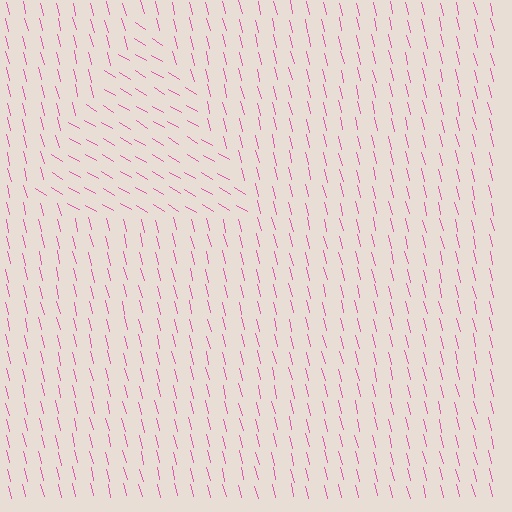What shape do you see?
I see a triangle.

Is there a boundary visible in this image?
Yes, there is a texture boundary formed by a change in line orientation.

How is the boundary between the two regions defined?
The boundary is defined purely by a change in line orientation (approximately 45 degrees difference). All lines are the same color and thickness.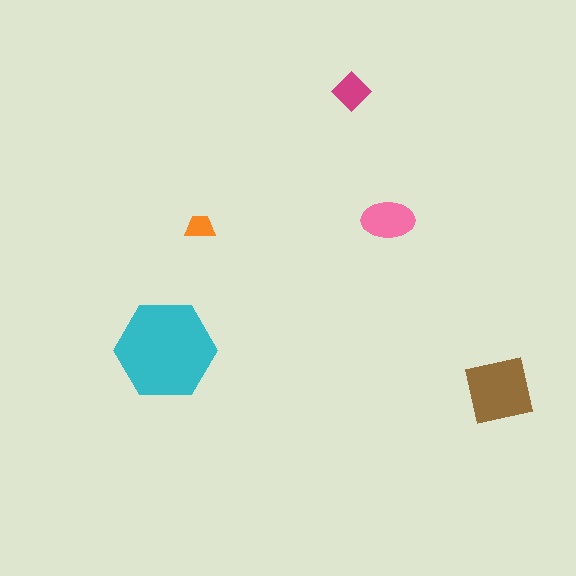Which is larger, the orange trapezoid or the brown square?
The brown square.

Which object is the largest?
The cyan hexagon.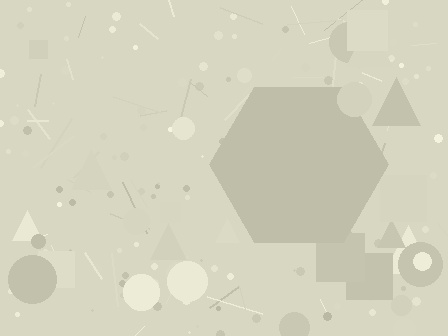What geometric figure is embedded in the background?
A hexagon is embedded in the background.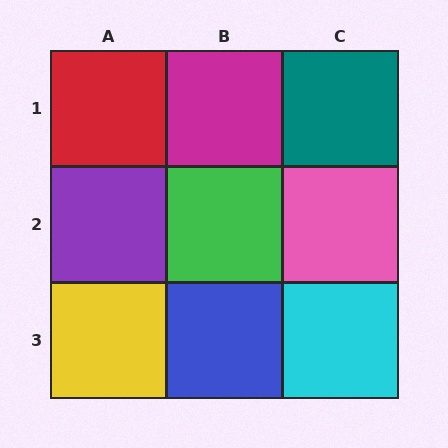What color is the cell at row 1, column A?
Red.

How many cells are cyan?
1 cell is cyan.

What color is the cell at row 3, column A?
Yellow.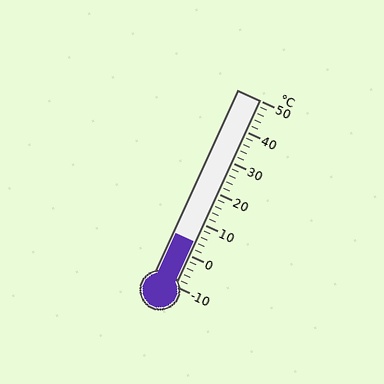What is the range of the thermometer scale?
The thermometer scale ranges from -10°C to 50°C.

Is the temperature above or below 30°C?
The temperature is below 30°C.